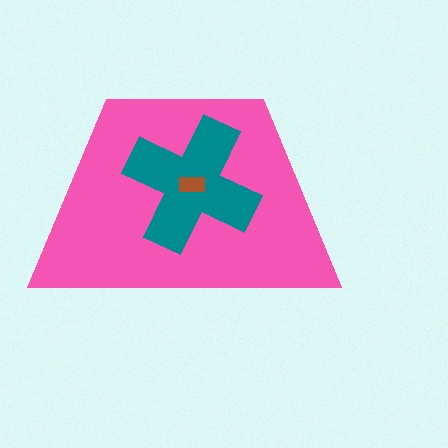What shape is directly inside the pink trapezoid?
The teal cross.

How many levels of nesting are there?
3.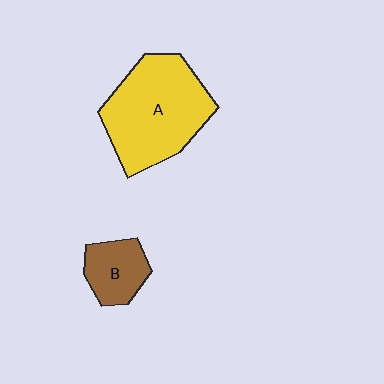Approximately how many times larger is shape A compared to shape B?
Approximately 2.6 times.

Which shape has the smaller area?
Shape B (brown).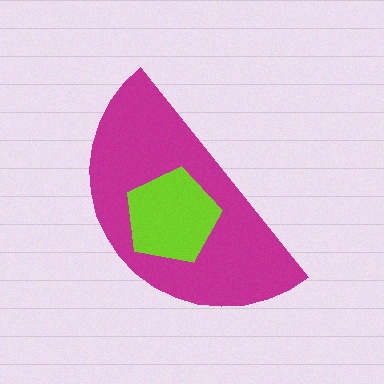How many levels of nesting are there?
2.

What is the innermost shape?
The lime pentagon.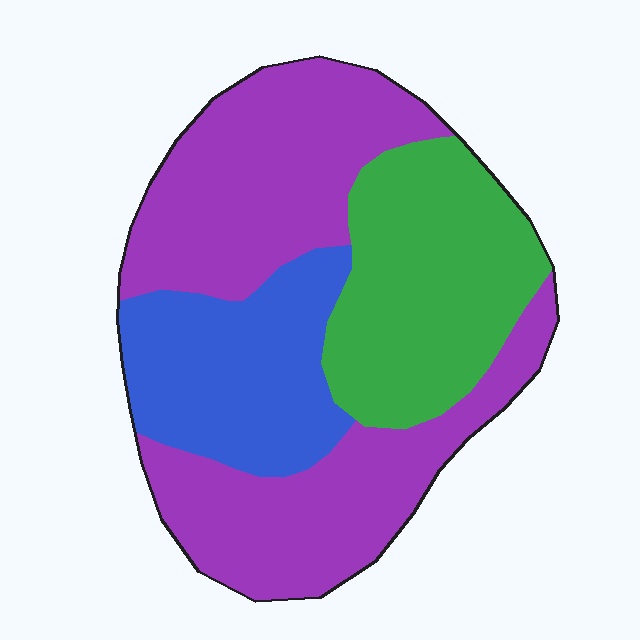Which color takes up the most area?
Purple, at roughly 50%.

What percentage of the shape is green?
Green covers 27% of the shape.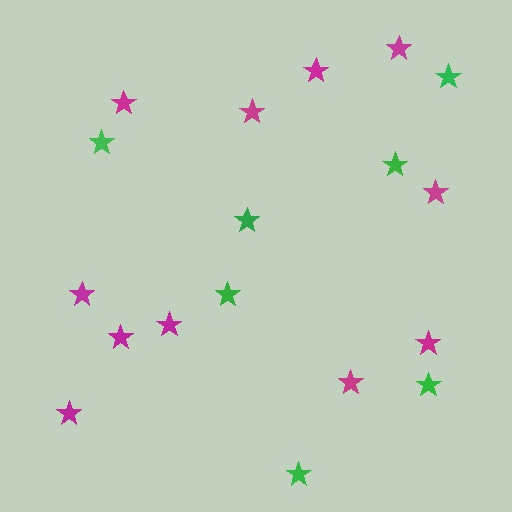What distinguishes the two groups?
There are 2 groups: one group of green stars (7) and one group of magenta stars (11).